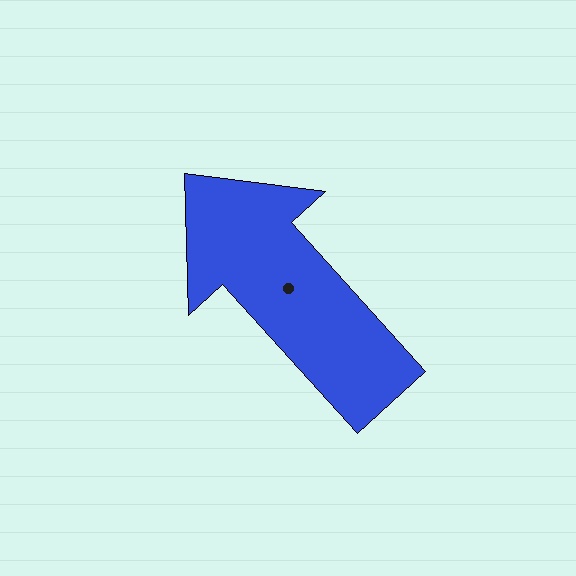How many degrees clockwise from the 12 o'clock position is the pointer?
Approximately 318 degrees.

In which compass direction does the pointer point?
Northwest.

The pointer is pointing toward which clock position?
Roughly 11 o'clock.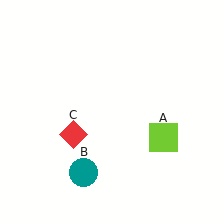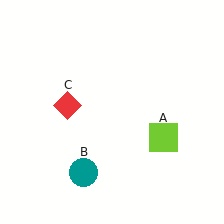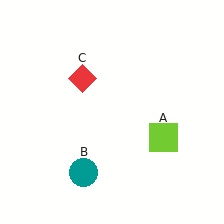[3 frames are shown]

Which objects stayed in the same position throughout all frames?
Lime square (object A) and teal circle (object B) remained stationary.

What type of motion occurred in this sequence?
The red diamond (object C) rotated clockwise around the center of the scene.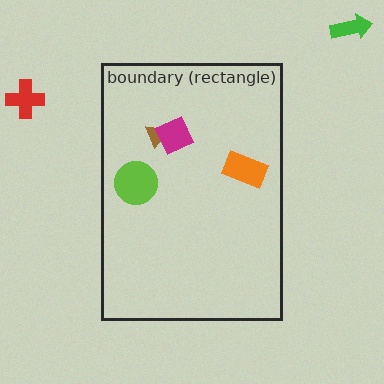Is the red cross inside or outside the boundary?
Outside.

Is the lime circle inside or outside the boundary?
Inside.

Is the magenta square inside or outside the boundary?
Inside.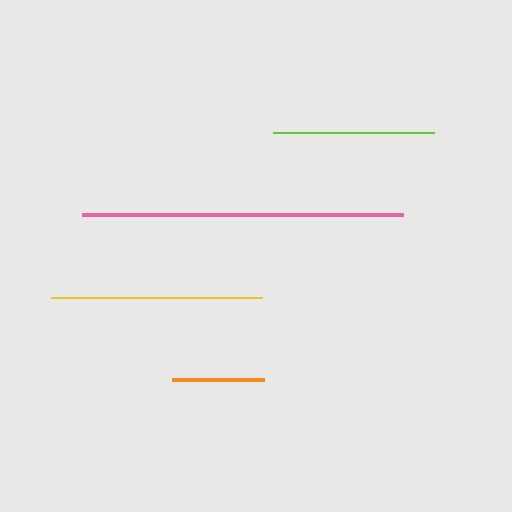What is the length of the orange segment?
The orange segment is approximately 92 pixels long.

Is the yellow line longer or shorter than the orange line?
The yellow line is longer than the orange line.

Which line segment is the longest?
The pink line is the longest at approximately 320 pixels.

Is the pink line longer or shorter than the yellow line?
The pink line is longer than the yellow line.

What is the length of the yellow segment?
The yellow segment is approximately 211 pixels long.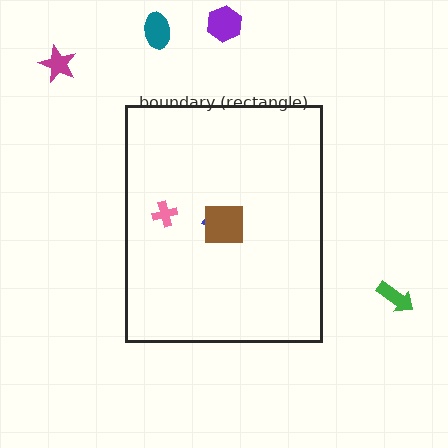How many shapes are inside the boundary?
3 inside, 4 outside.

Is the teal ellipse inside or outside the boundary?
Outside.